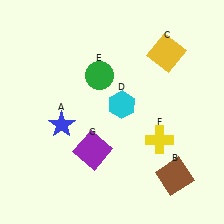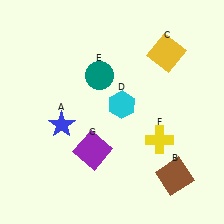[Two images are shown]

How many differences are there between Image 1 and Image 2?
There is 1 difference between the two images.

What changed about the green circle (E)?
In Image 1, E is green. In Image 2, it changed to teal.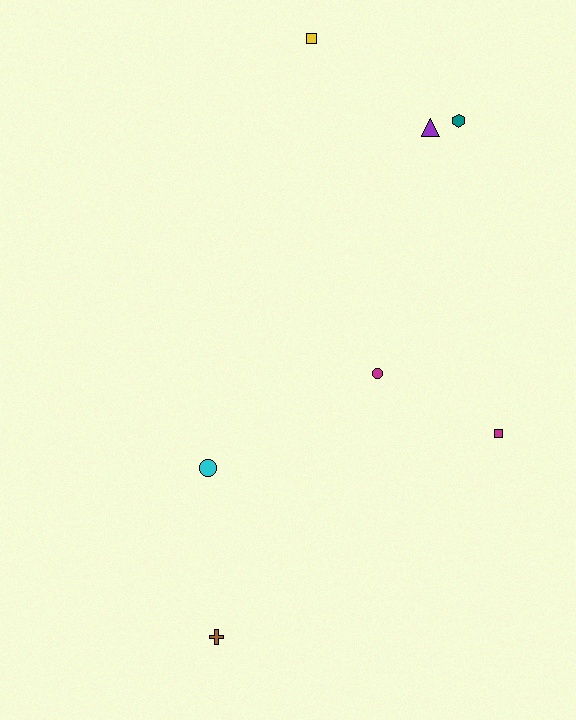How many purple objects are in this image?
There is 1 purple object.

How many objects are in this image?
There are 7 objects.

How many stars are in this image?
There are no stars.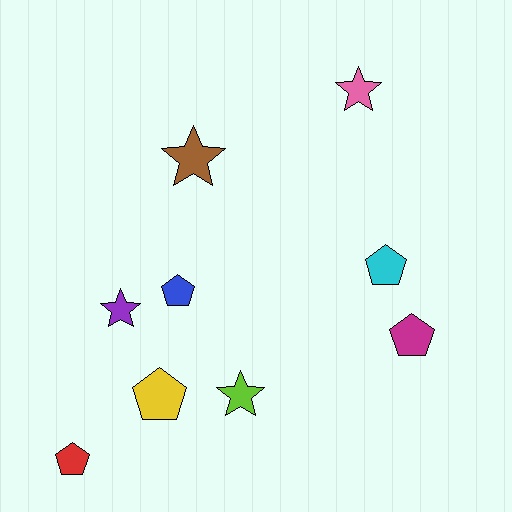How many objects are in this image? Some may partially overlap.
There are 9 objects.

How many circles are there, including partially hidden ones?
There are no circles.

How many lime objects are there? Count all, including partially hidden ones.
There is 1 lime object.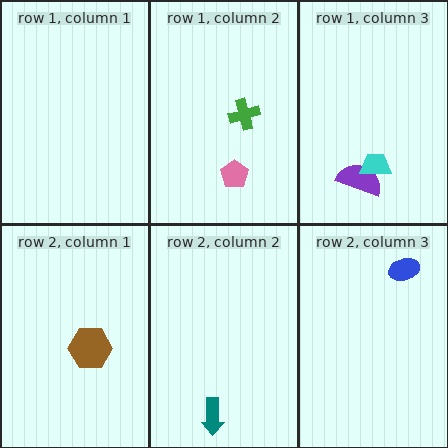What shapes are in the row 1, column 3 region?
The purple semicircle, the cyan trapezoid.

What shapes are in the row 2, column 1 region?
The brown hexagon.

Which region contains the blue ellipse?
The row 2, column 3 region.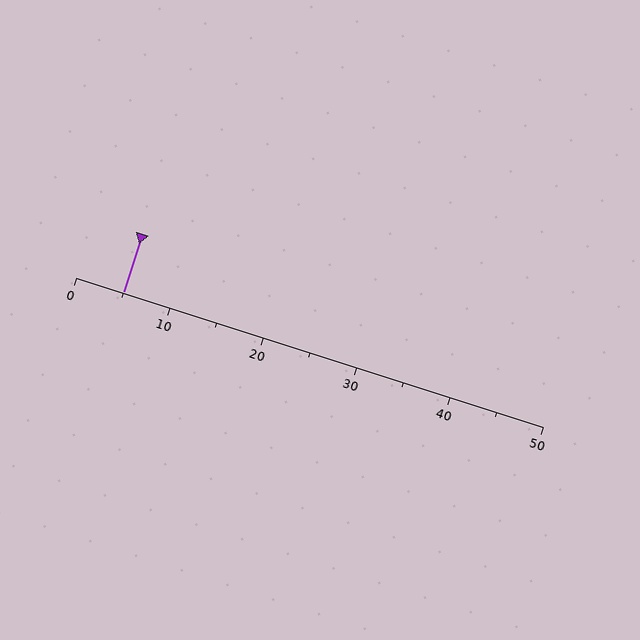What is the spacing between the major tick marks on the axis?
The major ticks are spaced 10 apart.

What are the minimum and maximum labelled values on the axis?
The axis runs from 0 to 50.